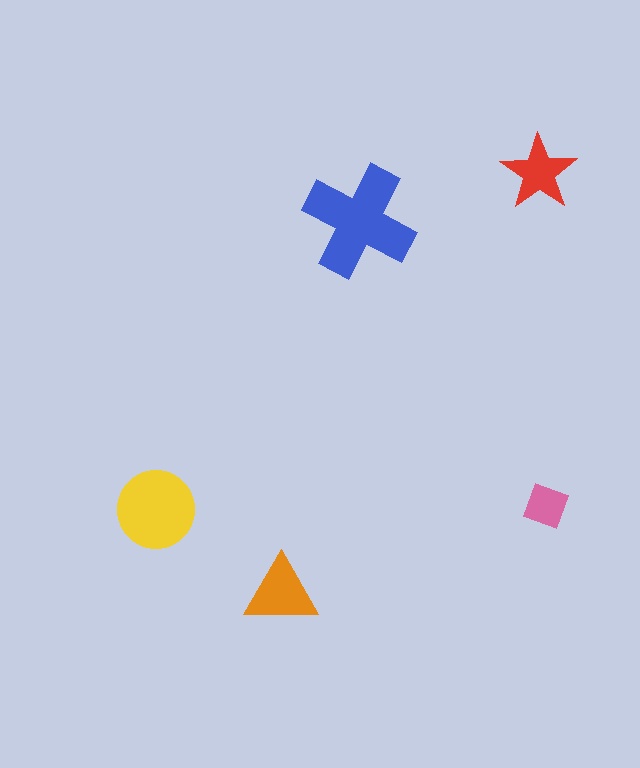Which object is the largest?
The blue cross.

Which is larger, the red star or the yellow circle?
The yellow circle.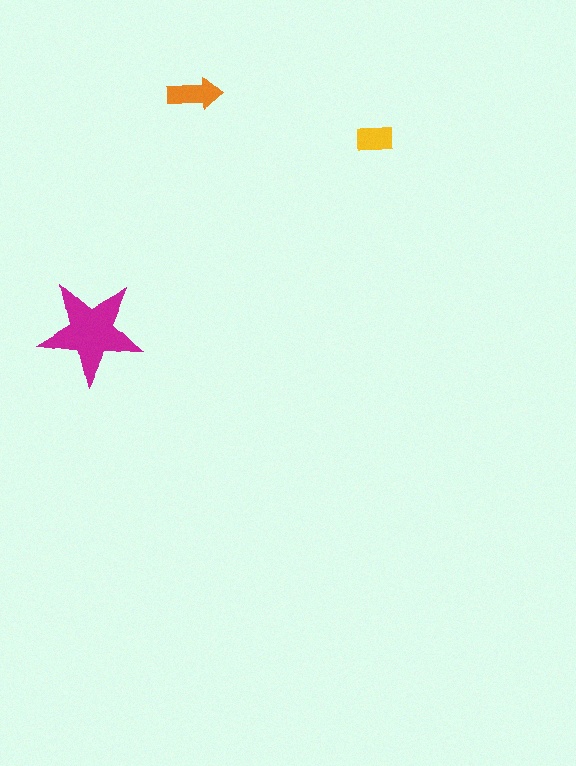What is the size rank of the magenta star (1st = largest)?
1st.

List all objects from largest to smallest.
The magenta star, the orange arrow, the yellow rectangle.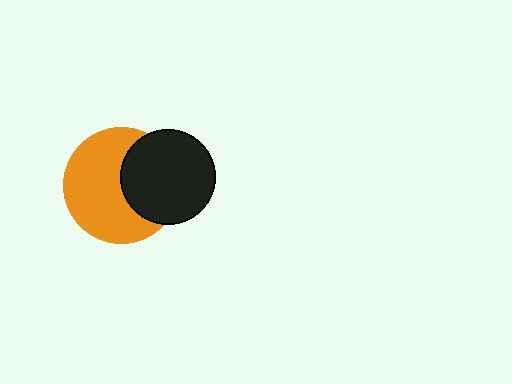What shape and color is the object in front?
The object in front is a black circle.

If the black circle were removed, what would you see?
You would see the complete orange circle.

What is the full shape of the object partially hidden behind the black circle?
The partially hidden object is an orange circle.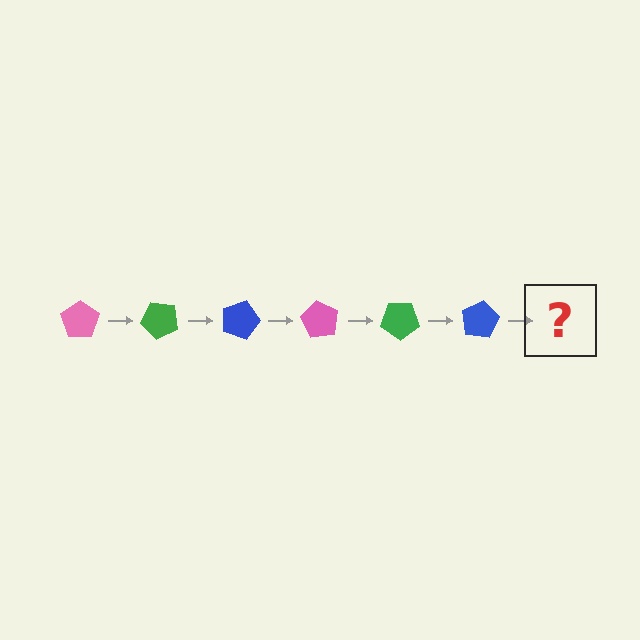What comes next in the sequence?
The next element should be a pink pentagon, rotated 270 degrees from the start.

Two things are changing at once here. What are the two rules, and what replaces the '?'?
The two rules are that it rotates 45 degrees each step and the color cycles through pink, green, and blue. The '?' should be a pink pentagon, rotated 270 degrees from the start.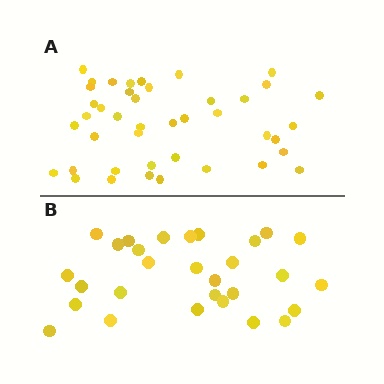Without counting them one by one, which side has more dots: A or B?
Region A (the top region) has more dots.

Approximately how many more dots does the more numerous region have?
Region A has approximately 15 more dots than region B.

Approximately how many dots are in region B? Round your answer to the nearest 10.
About 30 dots. (The exact count is 29, which rounds to 30.)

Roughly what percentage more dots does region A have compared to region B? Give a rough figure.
About 45% more.